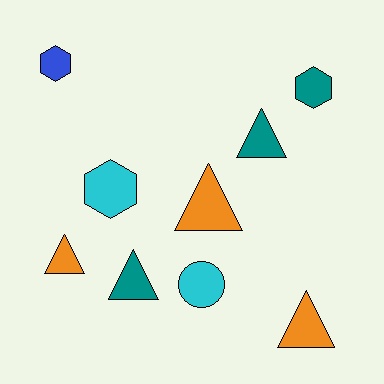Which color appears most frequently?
Teal, with 3 objects.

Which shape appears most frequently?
Triangle, with 5 objects.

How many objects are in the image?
There are 9 objects.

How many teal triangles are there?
There are 2 teal triangles.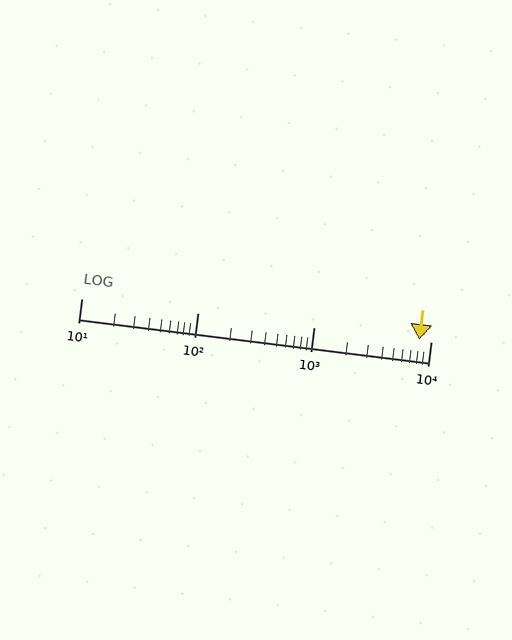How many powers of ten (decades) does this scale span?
The scale spans 3 decades, from 10 to 10000.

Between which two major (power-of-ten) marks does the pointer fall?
The pointer is between 1000 and 10000.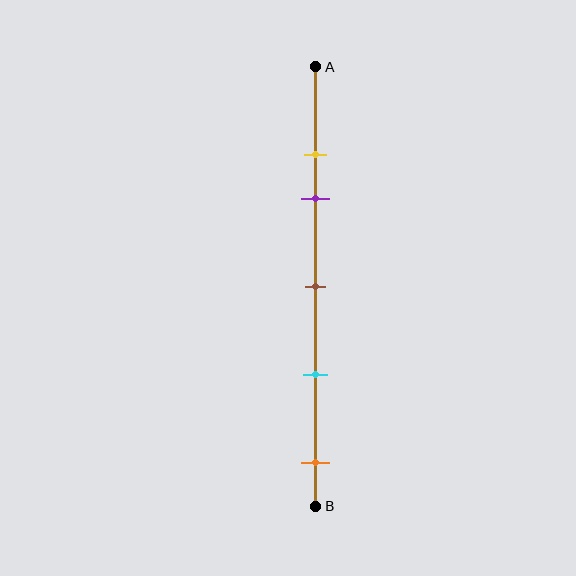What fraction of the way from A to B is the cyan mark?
The cyan mark is approximately 70% (0.7) of the way from A to B.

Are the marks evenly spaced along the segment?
No, the marks are not evenly spaced.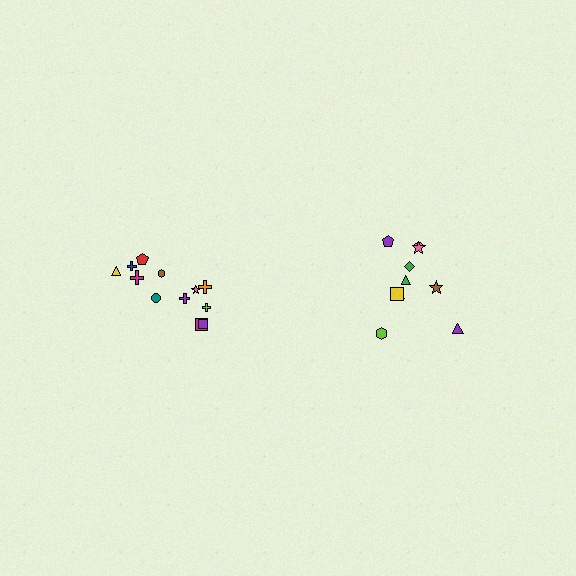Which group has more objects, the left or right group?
The left group.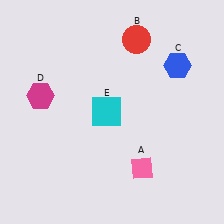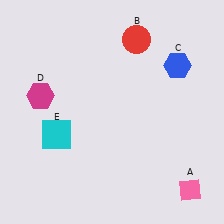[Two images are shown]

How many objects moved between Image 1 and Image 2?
2 objects moved between the two images.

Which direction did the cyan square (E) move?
The cyan square (E) moved left.